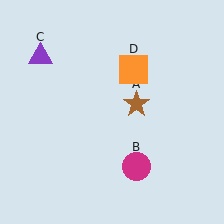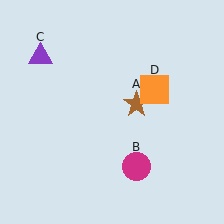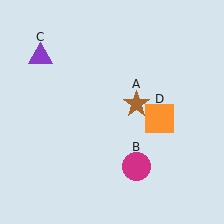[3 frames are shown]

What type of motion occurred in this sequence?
The orange square (object D) rotated clockwise around the center of the scene.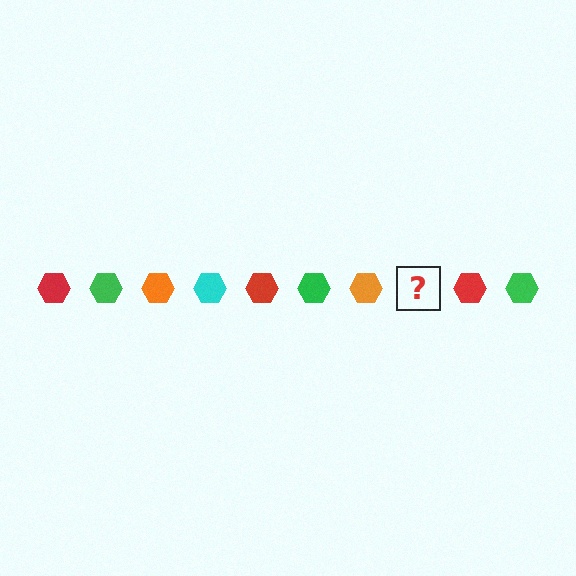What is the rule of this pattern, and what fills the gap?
The rule is that the pattern cycles through red, green, orange, cyan hexagons. The gap should be filled with a cyan hexagon.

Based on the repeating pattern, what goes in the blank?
The blank should be a cyan hexagon.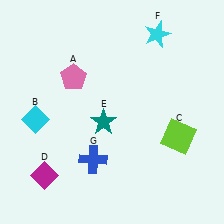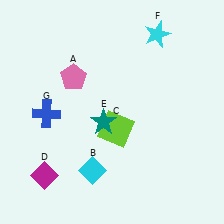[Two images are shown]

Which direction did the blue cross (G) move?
The blue cross (G) moved left.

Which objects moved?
The objects that moved are: the cyan diamond (B), the lime square (C), the blue cross (G).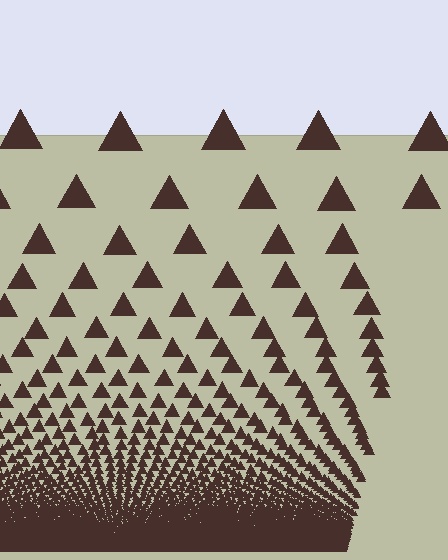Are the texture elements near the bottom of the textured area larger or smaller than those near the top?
Smaller. The gradient is inverted — elements near the bottom are smaller and denser.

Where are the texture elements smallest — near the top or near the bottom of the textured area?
Near the bottom.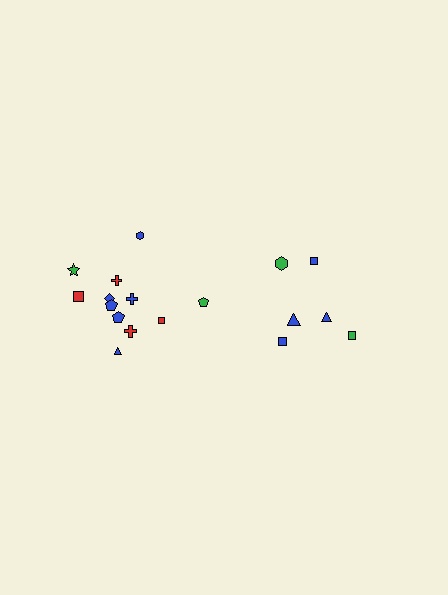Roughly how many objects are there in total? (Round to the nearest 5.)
Roughly 20 objects in total.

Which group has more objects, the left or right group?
The left group.